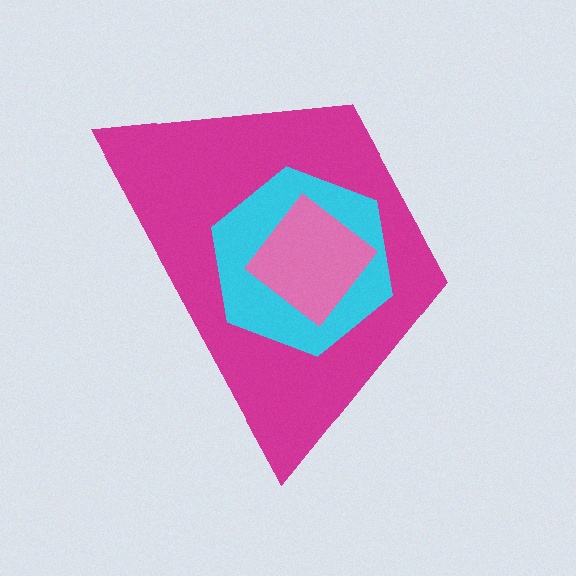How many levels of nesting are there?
3.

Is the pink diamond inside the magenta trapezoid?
Yes.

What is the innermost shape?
The pink diamond.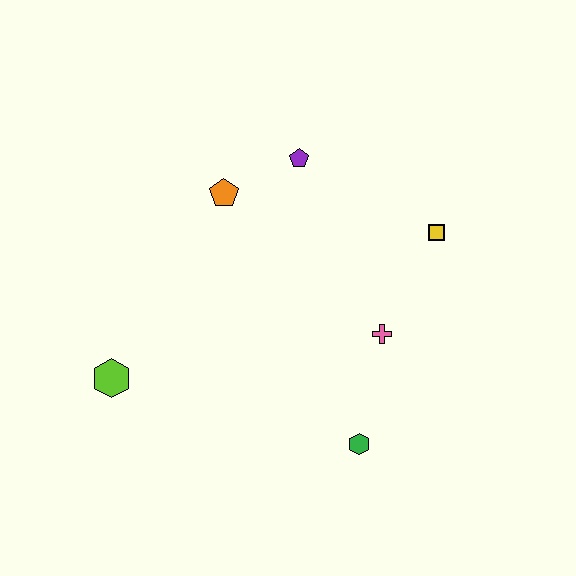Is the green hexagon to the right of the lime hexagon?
Yes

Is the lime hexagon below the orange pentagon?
Yes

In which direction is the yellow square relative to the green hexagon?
The yellow square is above the green hexagon.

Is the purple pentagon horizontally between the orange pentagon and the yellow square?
Yes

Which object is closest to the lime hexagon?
The orange pentagon is closest to the lime hexagon.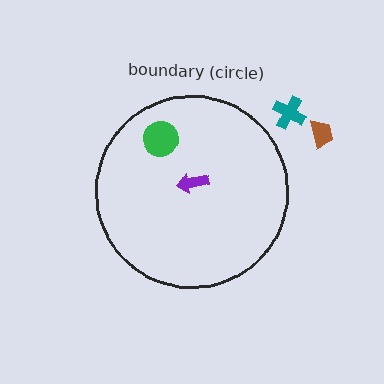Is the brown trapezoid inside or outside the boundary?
Outside.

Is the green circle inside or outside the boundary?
Inside.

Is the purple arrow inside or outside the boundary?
Inside.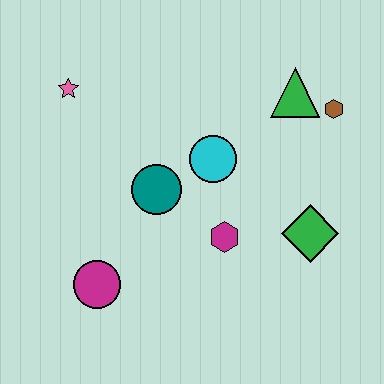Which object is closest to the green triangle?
The brown hexagon is closest to the green triangle.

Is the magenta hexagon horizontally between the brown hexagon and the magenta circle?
Yes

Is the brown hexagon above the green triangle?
No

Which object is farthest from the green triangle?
The magenta circle is farthest from the green triangle.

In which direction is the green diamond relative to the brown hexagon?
The green diamond is below the brown hexagon.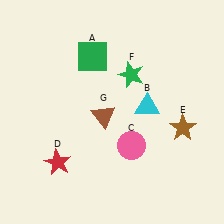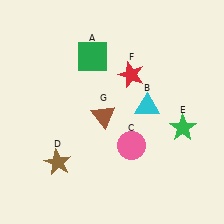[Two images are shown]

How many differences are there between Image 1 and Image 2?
There are 3 differences between the two images.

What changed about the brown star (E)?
In Image 1, E is brown. In Image 2, it changed to green.